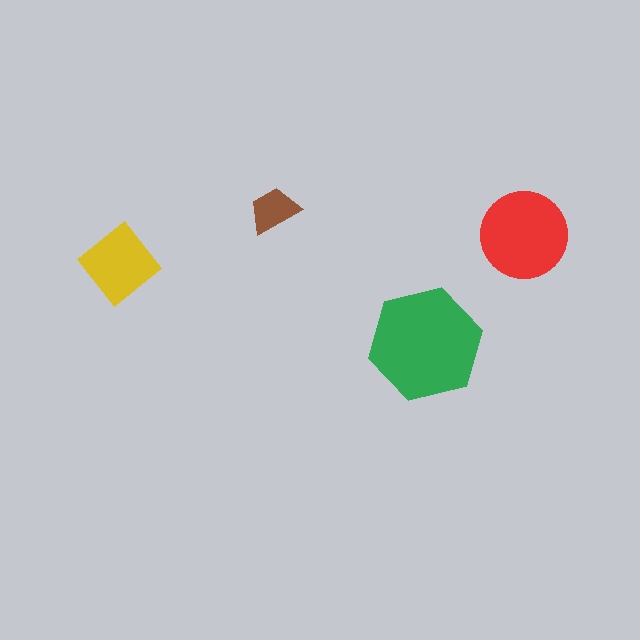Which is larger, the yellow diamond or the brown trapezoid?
The yellow diamond.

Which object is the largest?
The green hexagon.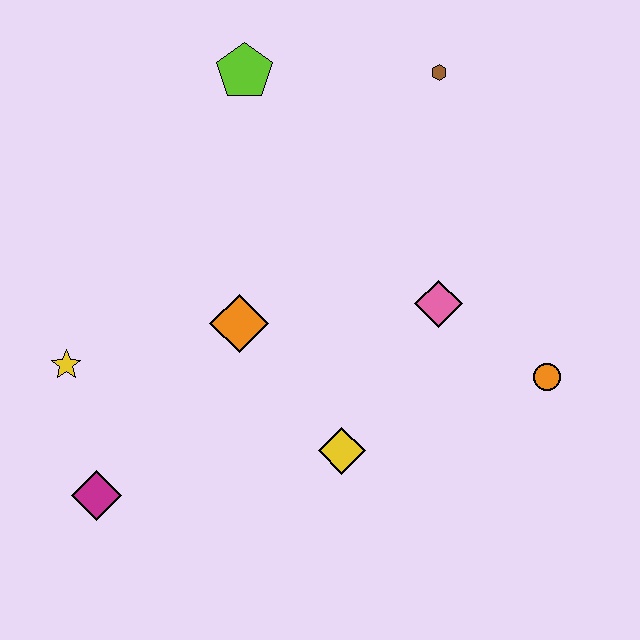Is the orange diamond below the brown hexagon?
Yes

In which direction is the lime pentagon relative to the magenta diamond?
The lime pentagon is above the magenta diamond.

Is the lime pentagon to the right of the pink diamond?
No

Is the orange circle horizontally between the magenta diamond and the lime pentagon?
No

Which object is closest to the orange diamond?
The yellow diamond is closest to the orange diamond.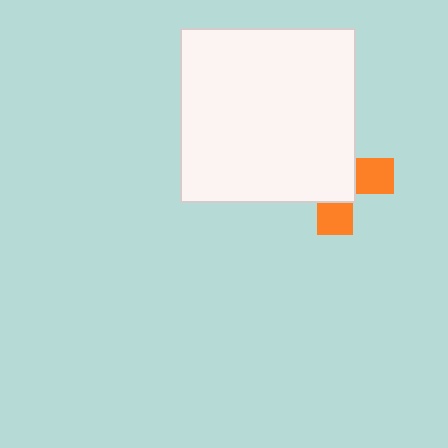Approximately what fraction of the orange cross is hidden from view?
Roughly 65% of the orange cross is hidden behind the white square.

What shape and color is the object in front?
The object in front is a white square.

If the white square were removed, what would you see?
You would see the complete orange cross.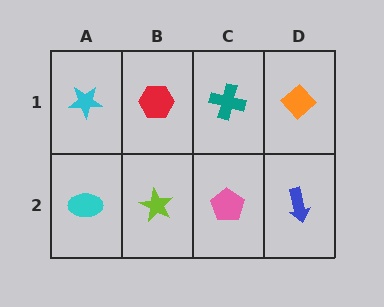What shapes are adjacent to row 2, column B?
A red hexagon (row 1, column B), a cyan ellipse (row 2, column A), a pink pentagon (row 2, column C).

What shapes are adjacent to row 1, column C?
A pink pentagon (row 2, column C), a red hexagon (row 1, column B), an orange diamond (row 1, column D).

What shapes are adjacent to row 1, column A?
A cyan ellipse (row 2, column A), a red hexagon (row 1, column B).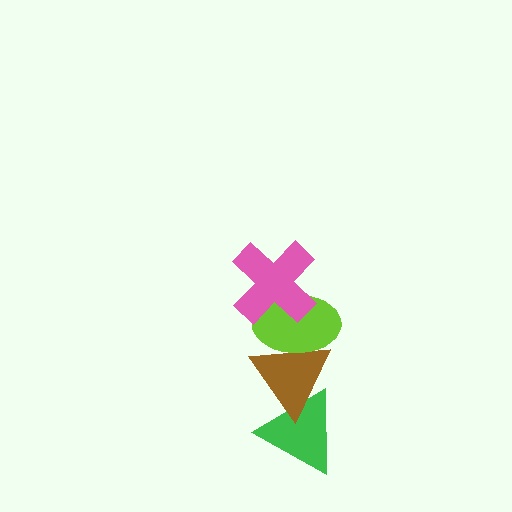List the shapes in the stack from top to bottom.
From top to bottom: the pink cross, the lime ellipse, the brown triangle, the green triangle.